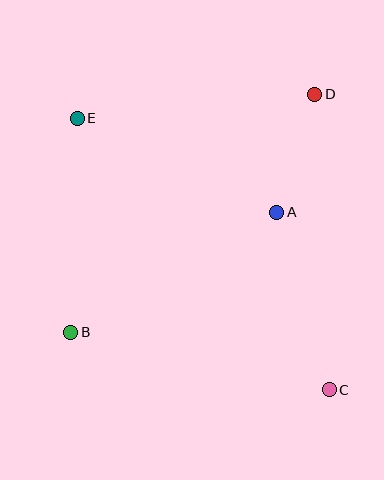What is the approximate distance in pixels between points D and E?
The distance between D and E is approximately 238 pixels.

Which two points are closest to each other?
Points A and D are closest to each other.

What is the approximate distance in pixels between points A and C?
The distance between A and C is approximately 184 pixels.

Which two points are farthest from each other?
Points C and E are farthest from each other.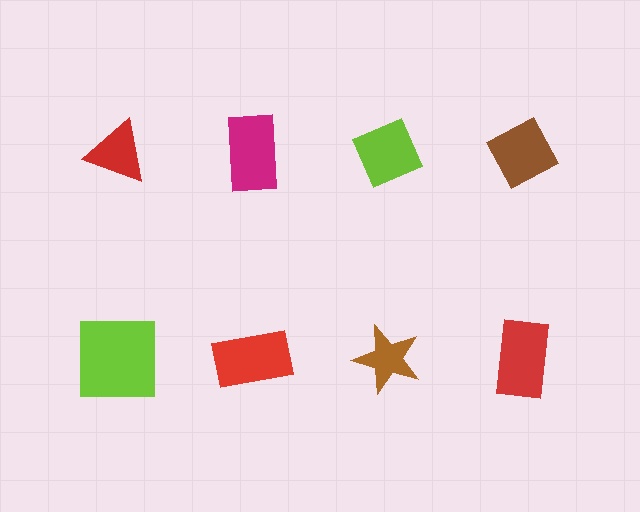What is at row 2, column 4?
A red rectangle.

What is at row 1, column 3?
A lime diamond.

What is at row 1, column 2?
A magenta rectangle.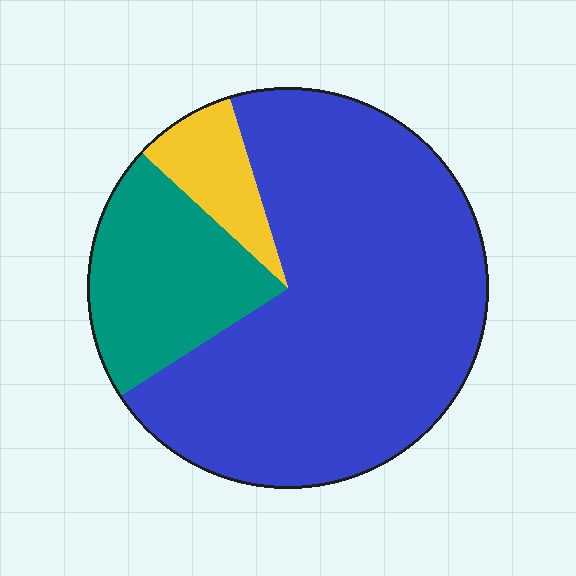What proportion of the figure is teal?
Teal takes up between a sixth and a third of the figure.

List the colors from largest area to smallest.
From largest to smallest: blue, teal, yellow.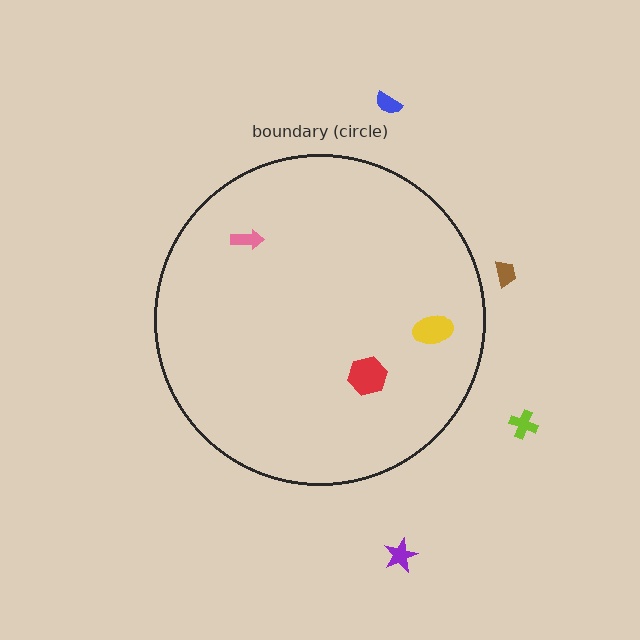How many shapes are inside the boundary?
3 inside, 4 outside.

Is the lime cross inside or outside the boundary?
Outside.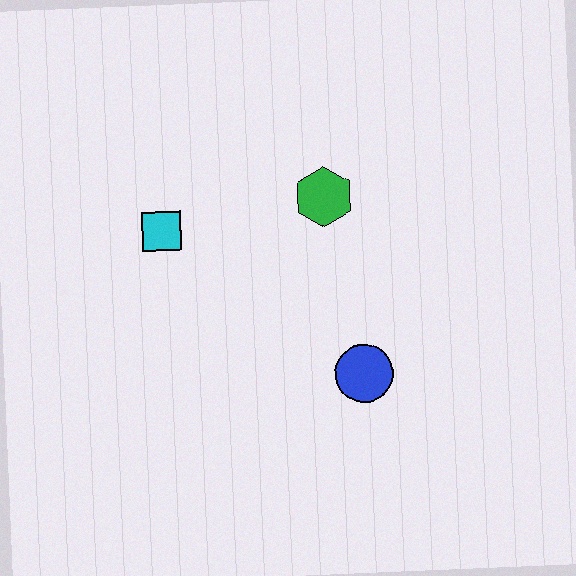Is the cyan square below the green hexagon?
Yes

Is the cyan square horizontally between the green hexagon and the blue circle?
No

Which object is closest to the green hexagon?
The cyan square is closest to the green hexagon.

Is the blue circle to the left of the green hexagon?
No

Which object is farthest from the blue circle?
The cyan square is farthest from the blue circle.